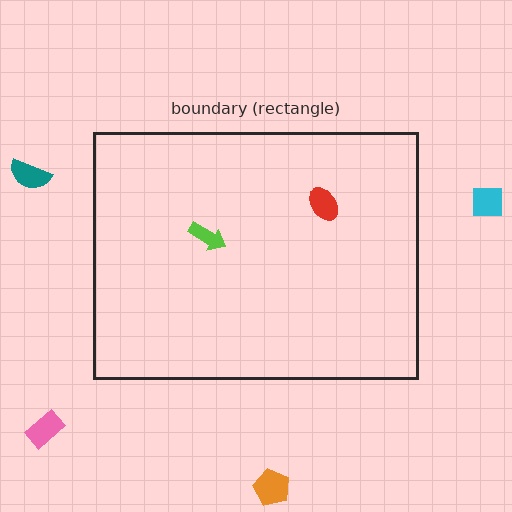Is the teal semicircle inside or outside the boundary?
Outside.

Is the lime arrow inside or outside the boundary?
Inside.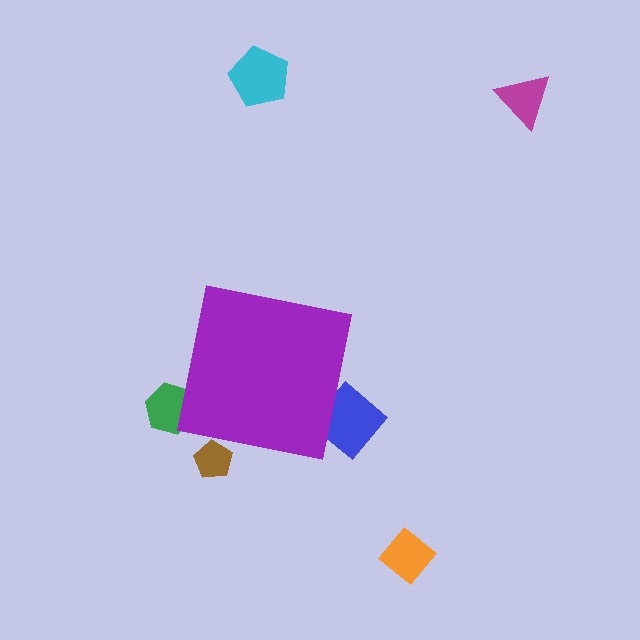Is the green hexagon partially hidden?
Yes, the green hexagon is partially hidden behind the purple square.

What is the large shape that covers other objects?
A purple square.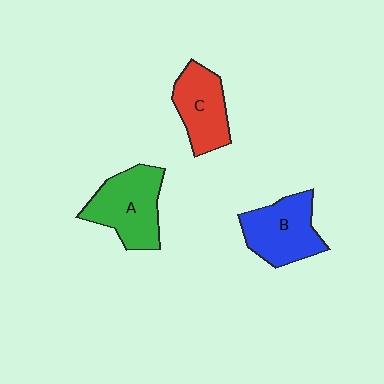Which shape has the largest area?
Shape A (green).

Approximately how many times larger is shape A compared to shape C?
Approximately 1.2 times.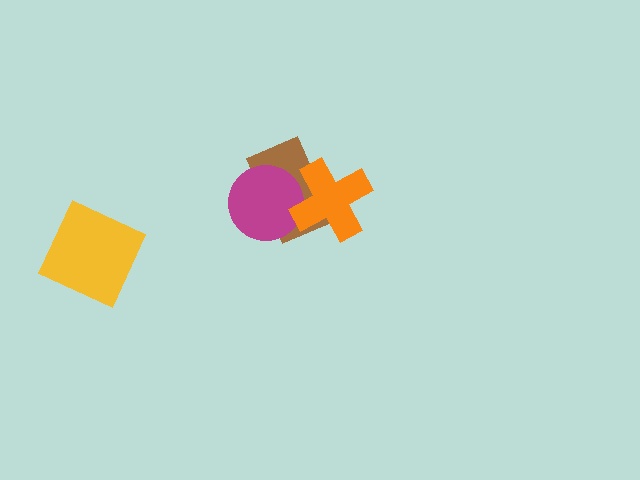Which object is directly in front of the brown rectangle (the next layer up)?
The magenta circle is directly in front of the brown rectangle.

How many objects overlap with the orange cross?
2 objects overlap with the orange cross.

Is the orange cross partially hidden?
No, no other shape covers it.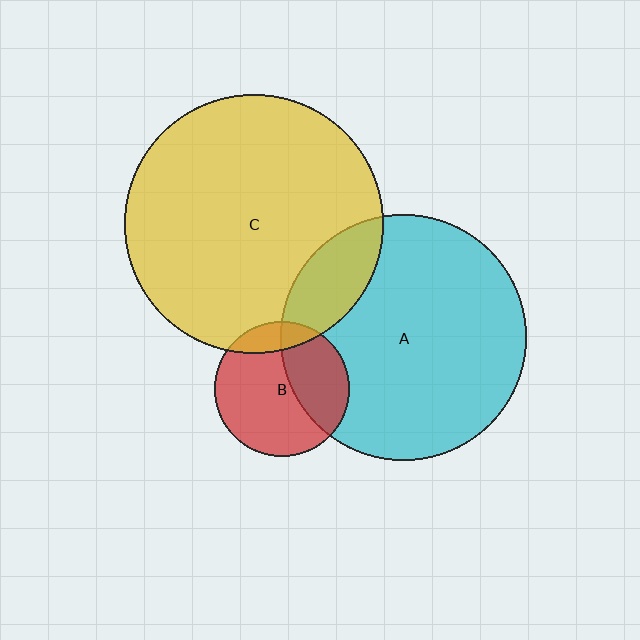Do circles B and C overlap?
Yes.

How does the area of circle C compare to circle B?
Approximately 3.7 times.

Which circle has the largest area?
Circle C (yellow).